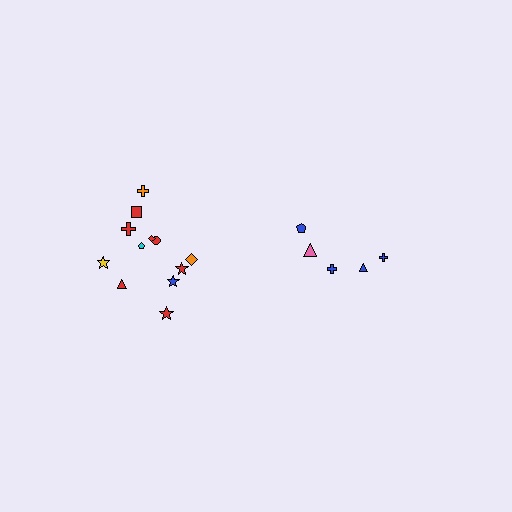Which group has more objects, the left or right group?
The left group.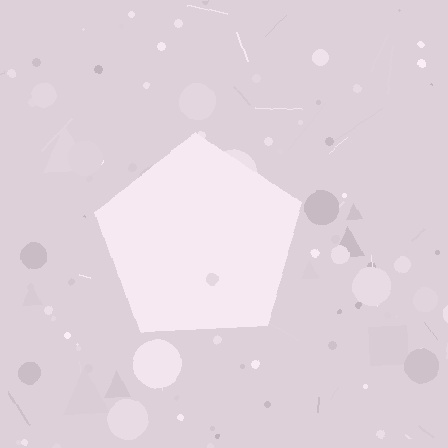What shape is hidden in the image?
A pentagon is hidden in the image.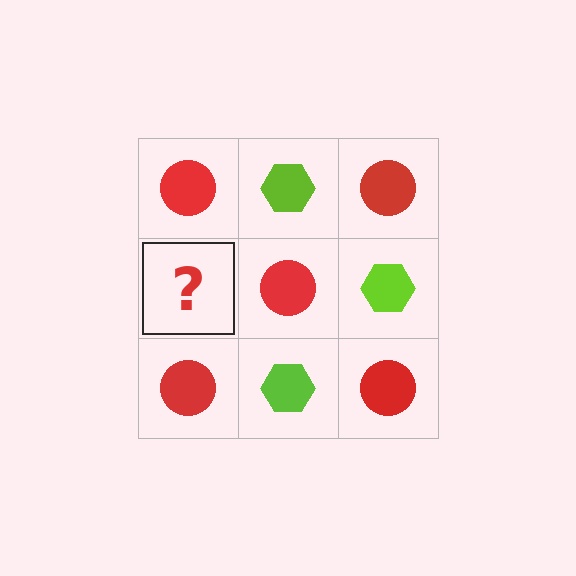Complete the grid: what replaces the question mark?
The question mark should be replaced with a lime hexagon.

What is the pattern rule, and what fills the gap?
The rule is that it alternates red circle and lime hexagon in a checkerboard pattern. The gap should be filled with a lime hexagon.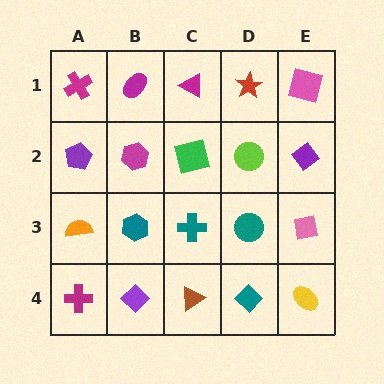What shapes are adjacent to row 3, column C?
A green square (row 2, column C), a brown triangle (row 4, column C), a teal hexagon (row 3, column B), a teal circle (row 3, column D).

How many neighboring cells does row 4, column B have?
3.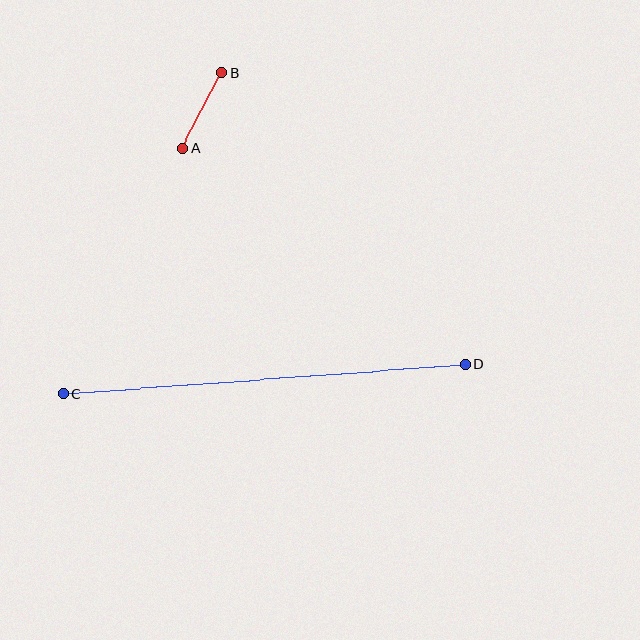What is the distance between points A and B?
The distance is approximately 85 pixels.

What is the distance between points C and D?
The distance is approximately 404 pixels.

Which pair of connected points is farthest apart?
Points C and D are farthest apart.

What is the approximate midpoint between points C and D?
The midpoint is at approximately (264, 379) pixels.